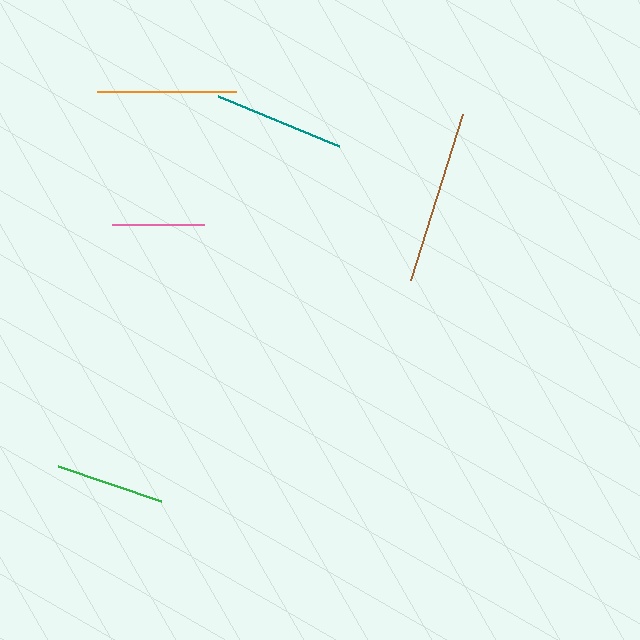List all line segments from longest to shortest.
From longest to shortest: brown, orange, teal, green, pink.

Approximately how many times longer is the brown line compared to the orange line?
The brown line is approximately 1.3 times the length of the orange line.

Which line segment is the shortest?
The pink line is the shortest at approximately 92 pixels.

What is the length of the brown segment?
The brown segment is approximately 174 pixels long.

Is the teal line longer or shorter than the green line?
The teal line is longer than the green line.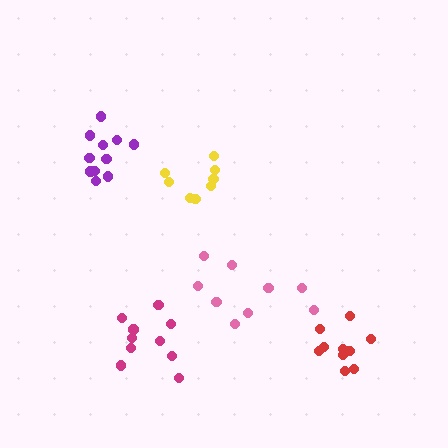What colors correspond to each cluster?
The clusters are colored: purple, pink, magenta, yellow, red.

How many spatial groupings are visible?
There are 5 spatial groupings.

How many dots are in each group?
Group 1: 11 dots, Group 2: 9 dots, Group 3: 10 dots, Group 4: 8 dots, Group 5: 10 dots (48 total).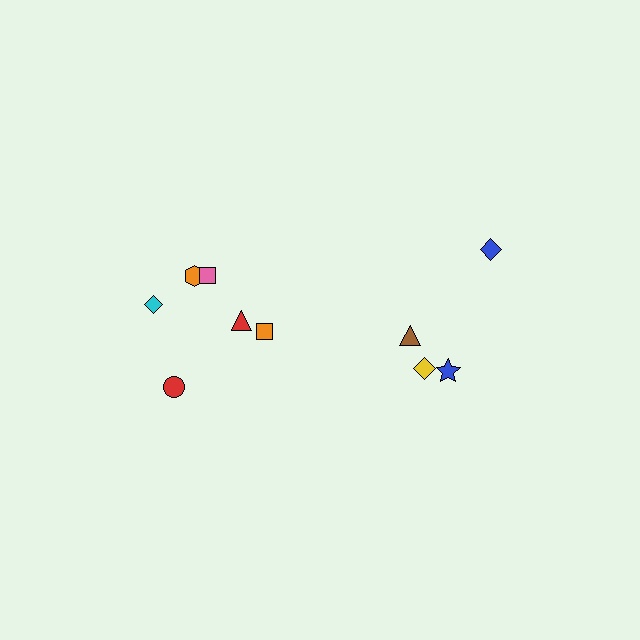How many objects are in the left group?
There are 6 objects.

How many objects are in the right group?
There are 4 objects.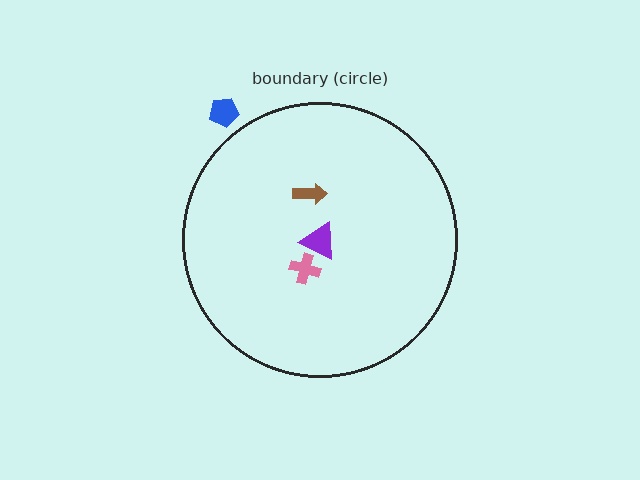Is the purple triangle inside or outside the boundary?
Inside.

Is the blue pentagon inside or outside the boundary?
Outside.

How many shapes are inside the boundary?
3 inside, 1 outside.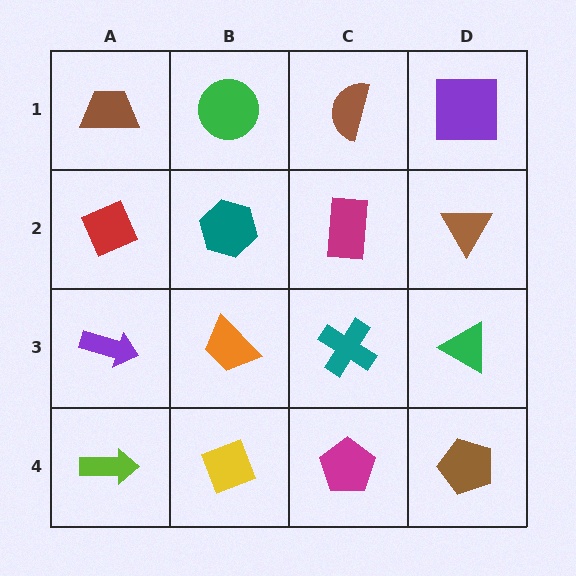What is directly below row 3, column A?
A lime arrow.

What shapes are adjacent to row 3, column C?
A magenta rectangle (row 2, column C), a magenta pentagon (row 4, column C), an orange trapezoid (row 3, column B), a green triangle (row 3, column D).